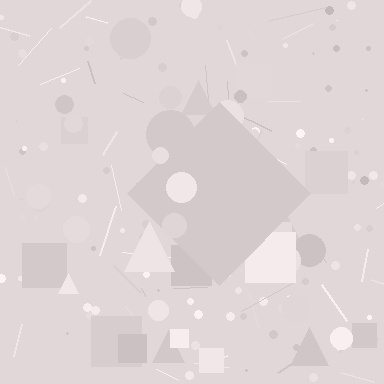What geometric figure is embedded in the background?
A diamond is embedded in the background.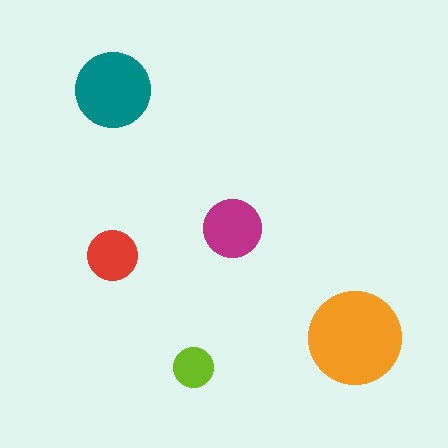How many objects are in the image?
There are 5 objects in the image.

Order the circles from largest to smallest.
the orange one, the teal one, the magenta one, the red one, the lime one.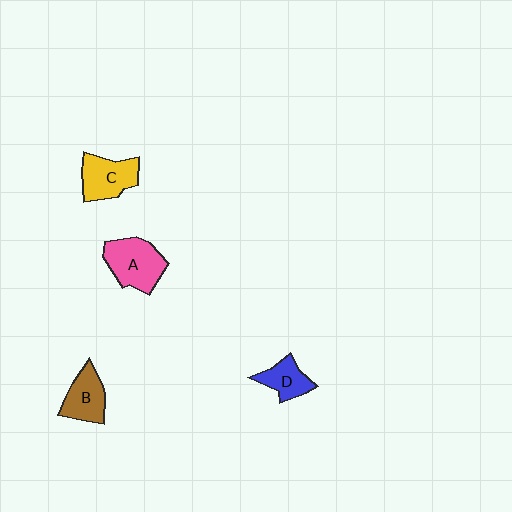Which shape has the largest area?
Shape A (pink).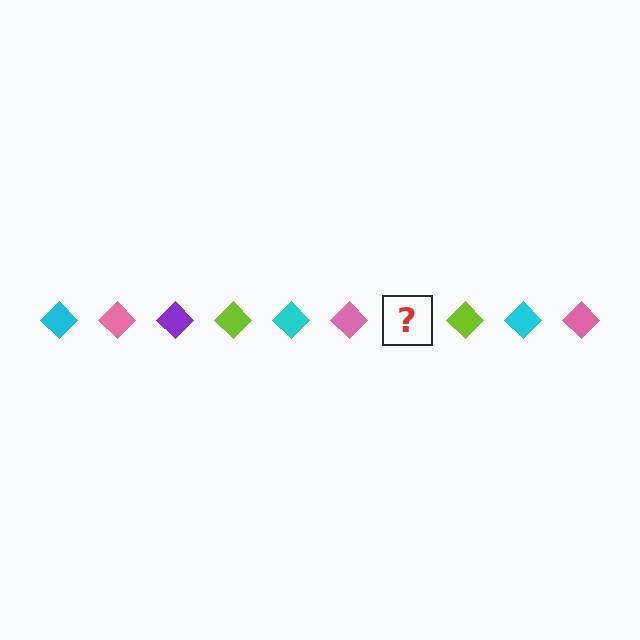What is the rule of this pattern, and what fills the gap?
The rule is that the pattern cycles through cyan, pink, purple, lime diamonds. The gap should be filled with a purple diamond.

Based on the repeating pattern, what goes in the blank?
The blank should be a purple diamond.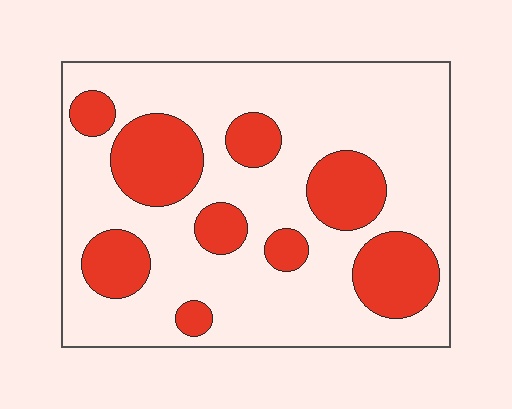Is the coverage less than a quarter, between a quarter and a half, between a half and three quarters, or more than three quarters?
Between a quarter and a half.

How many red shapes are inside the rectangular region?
9.